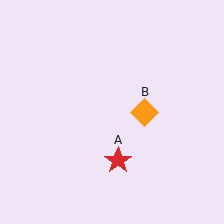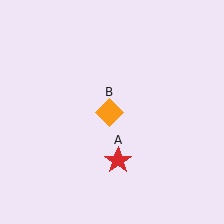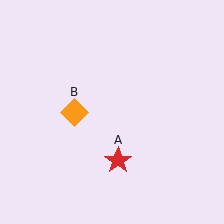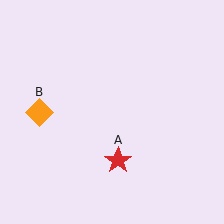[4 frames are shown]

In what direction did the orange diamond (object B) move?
The orange diamond (object B) moved left.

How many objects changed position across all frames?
1 object changed position: orange diamond (object B).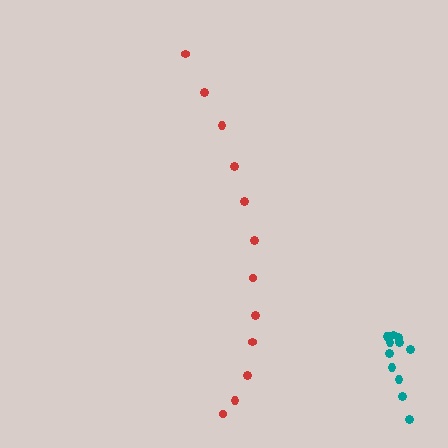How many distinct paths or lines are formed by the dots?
There are 2 distinct paths.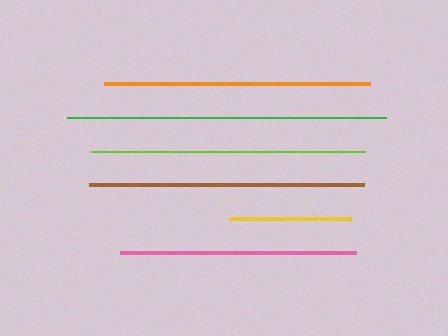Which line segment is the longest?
The green line is the longest at approximately 319 pixels.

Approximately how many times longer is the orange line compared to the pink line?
The orange line is approximately 1.1 times the length of the pink line.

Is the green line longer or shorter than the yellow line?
The green line is longer than the yellow line.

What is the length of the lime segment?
The lime segment is approximately 274 pixels long.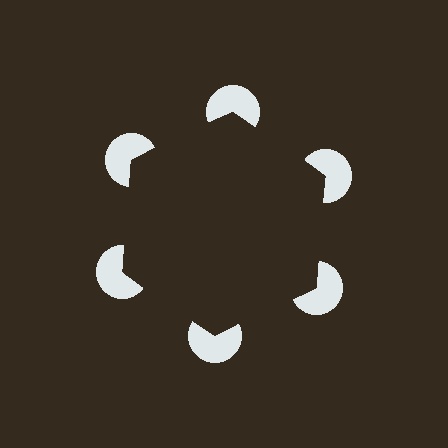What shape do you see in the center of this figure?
An illusory hexagon — its edges are inferred from the aligned wedge cuts in the pac-man discs, not physically drawn.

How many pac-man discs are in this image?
There are 6 — one at each vertex of the illusory hexagon.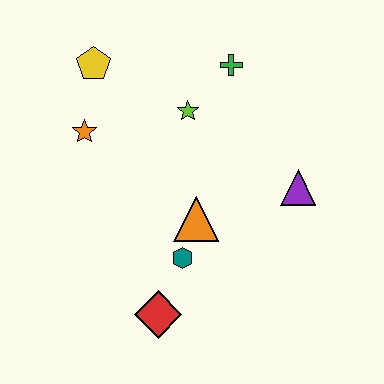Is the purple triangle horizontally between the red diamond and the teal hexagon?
No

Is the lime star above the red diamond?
Yes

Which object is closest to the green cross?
The lime star is closest to the green cross.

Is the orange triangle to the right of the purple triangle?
No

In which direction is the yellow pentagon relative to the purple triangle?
The yellow pentagon is to the left of the purple triangle.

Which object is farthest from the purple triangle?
The yellow pentagon is farthest from the purple triangle.